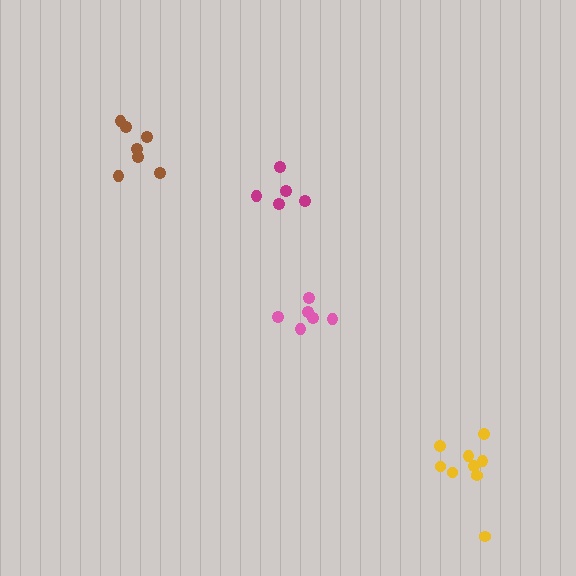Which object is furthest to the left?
The brown cluster is leftmost.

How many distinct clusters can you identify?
There are 4 distinct clusters.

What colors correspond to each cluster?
The clusters are colored: pink, yellow, brown, magenta.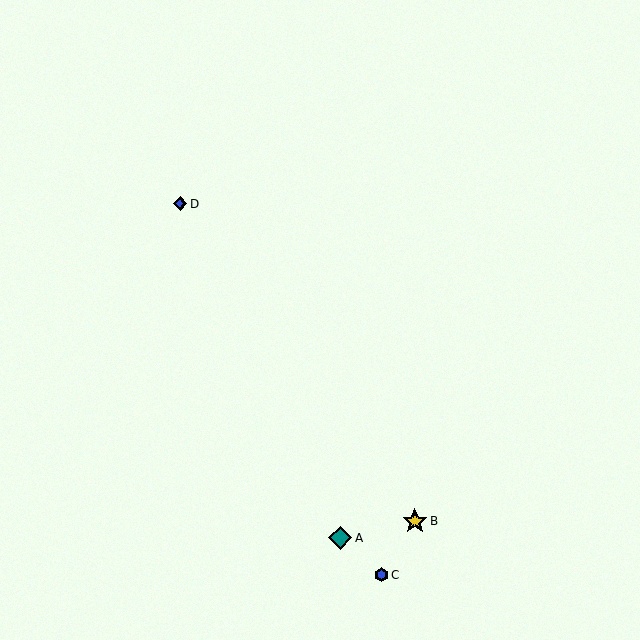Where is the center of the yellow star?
The center of the yellow star is at (415, 521).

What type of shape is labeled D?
Shape D is a blue diamond.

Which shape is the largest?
The yellow star (labeled B) is the largest.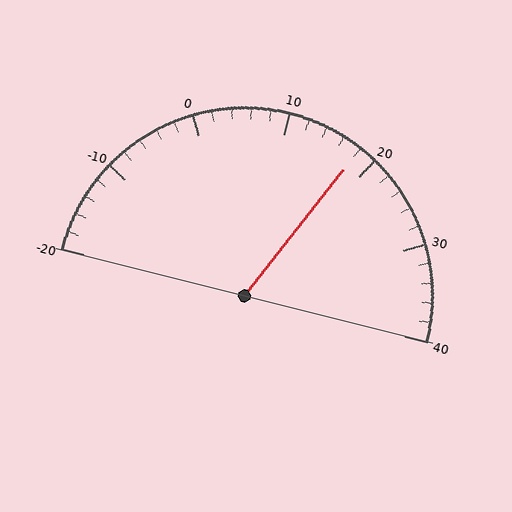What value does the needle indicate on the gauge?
The needle indicates approximately 18.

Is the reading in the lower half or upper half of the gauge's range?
The reading is in the upper half of the range (-20 to 40).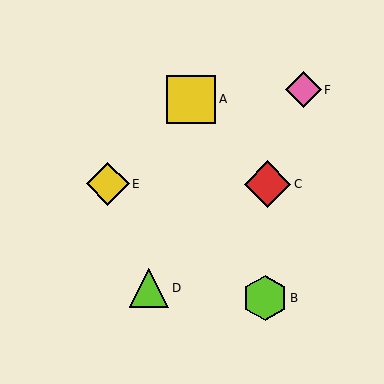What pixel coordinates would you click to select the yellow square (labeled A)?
Click at (191, 99) to select the yellow square A.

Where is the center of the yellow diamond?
The center of the yellow diamond is at (108, 184).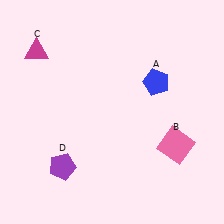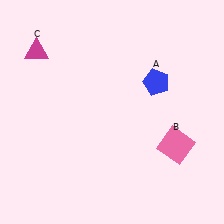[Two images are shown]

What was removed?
The purple pentagon (D) was removed in Image 2.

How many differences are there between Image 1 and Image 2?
There is 1 difference between the two images.